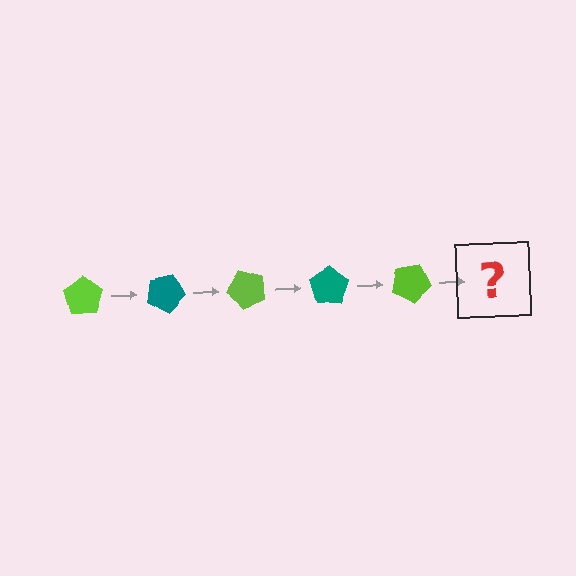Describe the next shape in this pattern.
It should be a teal pentagon, rotated 125 degrees from the start.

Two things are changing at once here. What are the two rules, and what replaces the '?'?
The two rules are that it rotates 25 degrees each step and the color cycles through lime and teal. The '?' should be a teal pentagon, rotated 125 degrees from the start.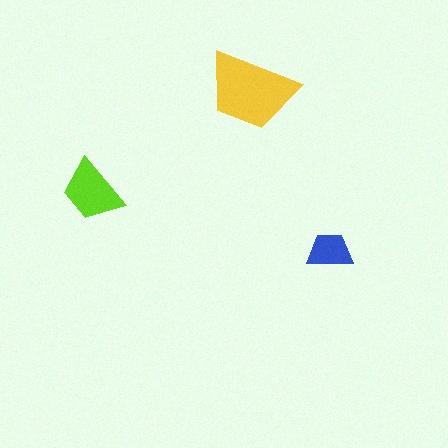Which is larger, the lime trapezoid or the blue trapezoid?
The lime one.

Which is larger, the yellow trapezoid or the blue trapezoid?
The yellow one.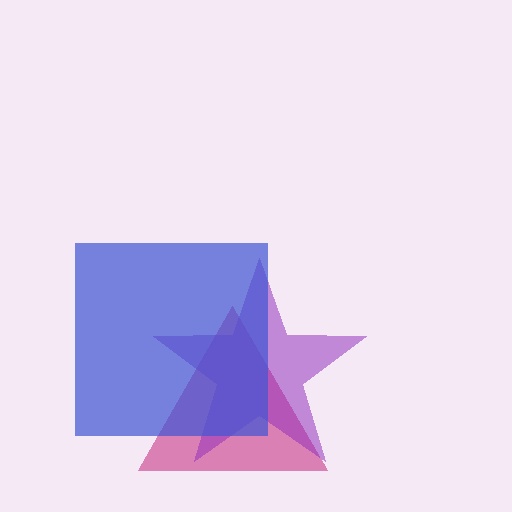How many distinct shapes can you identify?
There are 3 distinct shapes: a magenta triangle, a purple star, a blue square.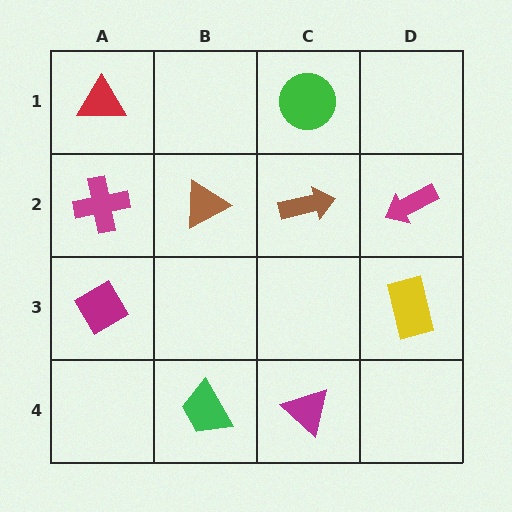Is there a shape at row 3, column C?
No, that cell is empty.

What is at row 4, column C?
A magenta triangle.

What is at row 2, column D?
A magenta arrow.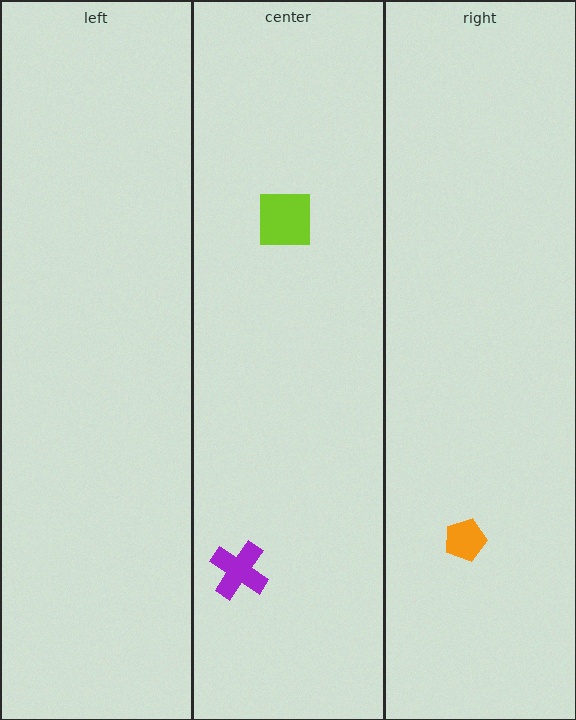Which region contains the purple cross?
The center region.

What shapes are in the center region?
The lime square, the purple cross.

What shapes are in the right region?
The orange pentagon.